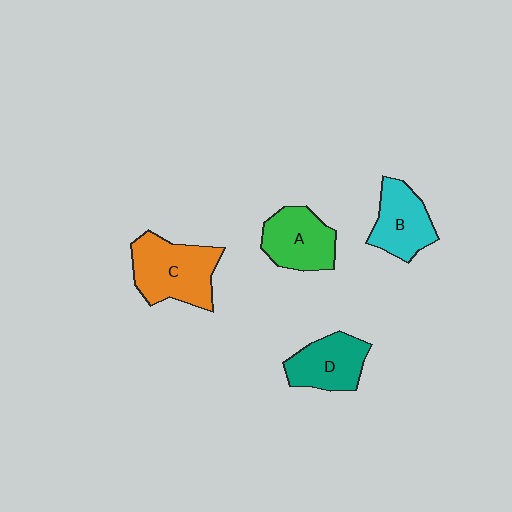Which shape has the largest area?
Shape C (orange).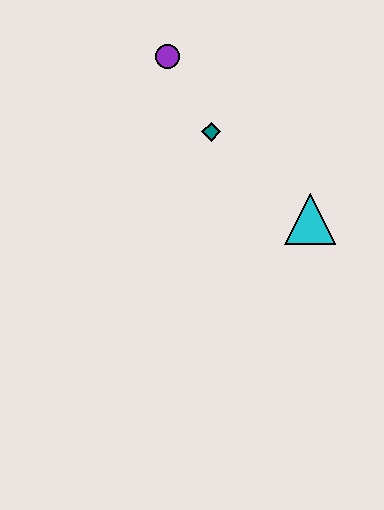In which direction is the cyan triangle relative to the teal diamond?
The cyan triangle is to the right of the teal diamond.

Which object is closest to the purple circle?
The teal diamond is closest to the purple circle.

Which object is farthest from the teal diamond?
The cyan triangle is farthest from the teal diamond.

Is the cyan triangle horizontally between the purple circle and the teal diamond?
No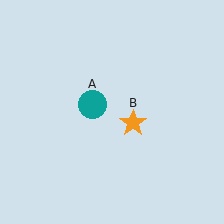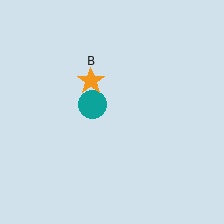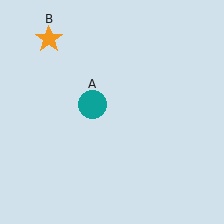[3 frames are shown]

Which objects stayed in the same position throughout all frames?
Teal circle (object A) remained stationary.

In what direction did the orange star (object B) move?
The orange star (object B) moved up and to the left.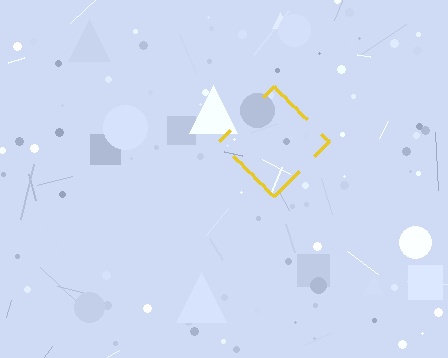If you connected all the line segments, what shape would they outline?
They would outline a diamond.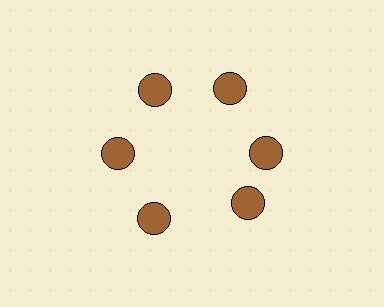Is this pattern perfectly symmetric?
No. The 6 brown circles are arranged in a ring, but one element near the 5 o'clock position is rotated out of alignment along the ring, breaking the 6-fold rotational symmetry.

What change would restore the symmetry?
The symmetry would be restored by rotating it back into even spacing with its neighbors so that all 6 circles sit at equal angles and equal distance from the center.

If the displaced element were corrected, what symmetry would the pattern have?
It would have 6-fold rotational symmetry — the pattern would map onto itself every 60 degrees.